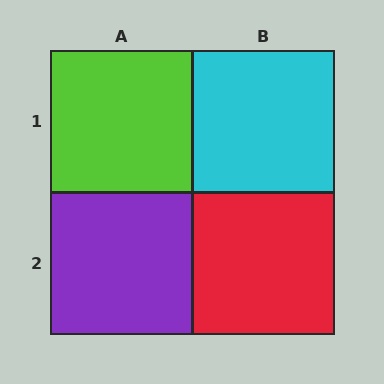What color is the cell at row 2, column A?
Purple.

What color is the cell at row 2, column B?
Red.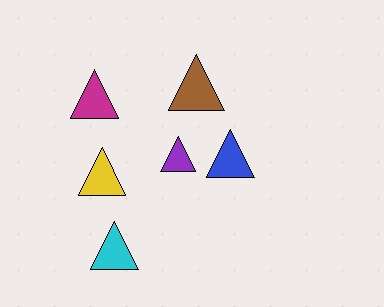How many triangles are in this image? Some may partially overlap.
There are 6 triangles.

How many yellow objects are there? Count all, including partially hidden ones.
There is 1 yellow object.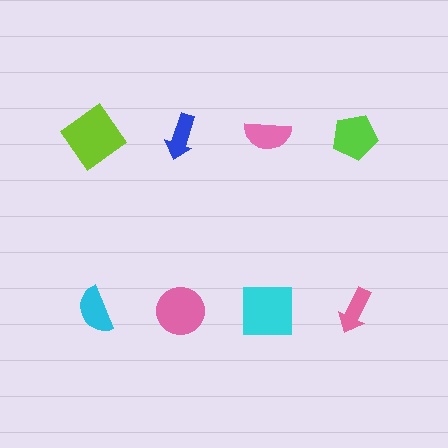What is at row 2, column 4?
A pink arrow.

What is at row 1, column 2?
A blue arrow.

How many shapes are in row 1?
4 shapes.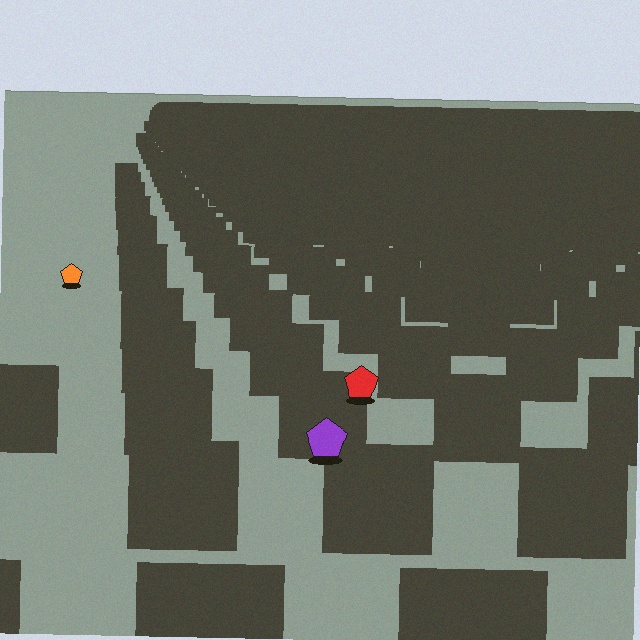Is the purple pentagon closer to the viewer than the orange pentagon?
Yes. The purple pentagon is closer — you can tell from the texture gradient: the ground texture is coarser near it.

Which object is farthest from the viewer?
The orange pentagon is farthest from the viewer. It appears smaller and the ground texture around it is denser.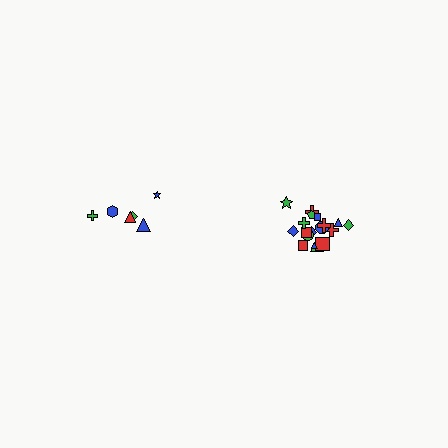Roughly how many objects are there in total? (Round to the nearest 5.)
Roughly 25 objects in total.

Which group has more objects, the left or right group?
The right group.